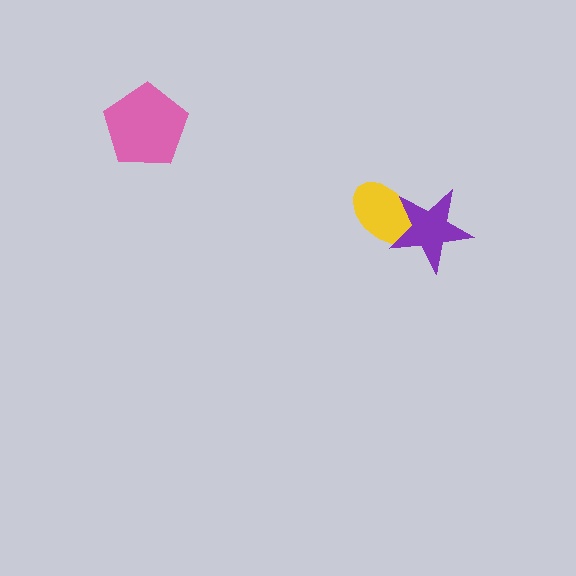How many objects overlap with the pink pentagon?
0 objects overlap with the pink pentagon.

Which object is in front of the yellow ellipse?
The purple star is in front of the yellow ellipse.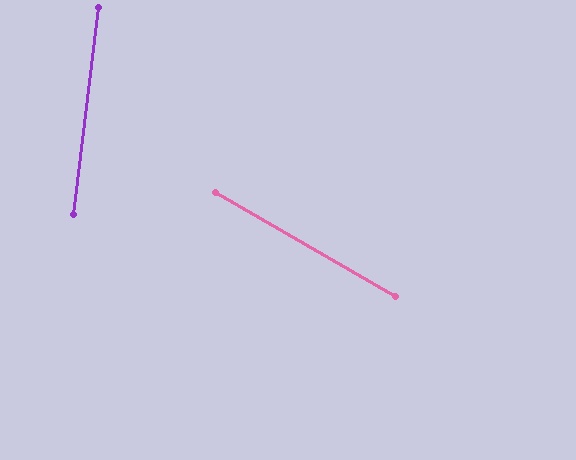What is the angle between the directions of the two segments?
Approximately 67 degrees.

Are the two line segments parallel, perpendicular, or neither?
Neither parallel nor perpendicular — they differ by about 67°.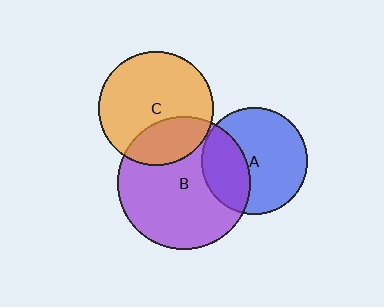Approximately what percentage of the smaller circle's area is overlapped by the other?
Approximately 30%.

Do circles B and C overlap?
Yes.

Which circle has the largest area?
Circle B (purple).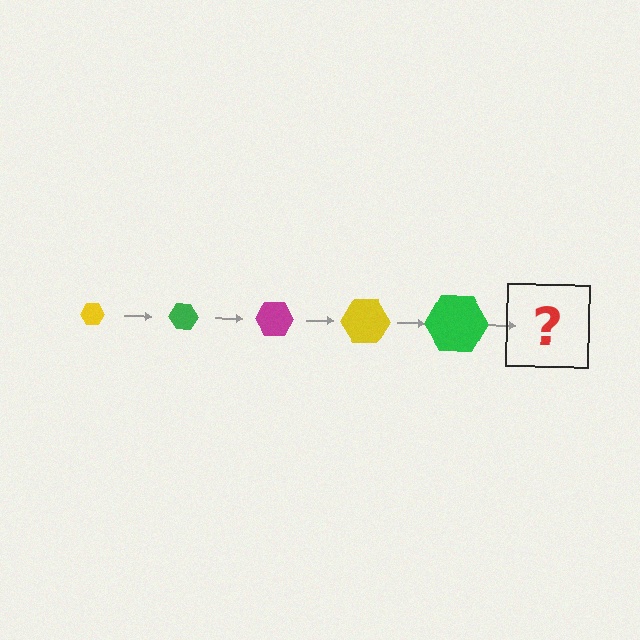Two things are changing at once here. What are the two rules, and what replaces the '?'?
The two rules are that the hexagon grows larger each step and the color cycles through yellow, green, and magenta. The '?' should be a magenta hexagon, larger than the previous one.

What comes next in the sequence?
The next element should be a magenta hexagon, larger than the previous one.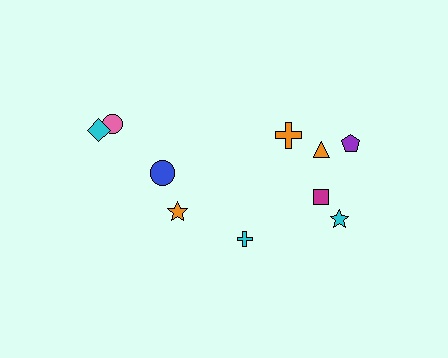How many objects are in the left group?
There are 4 objects.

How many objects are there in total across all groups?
There are 10 objects.